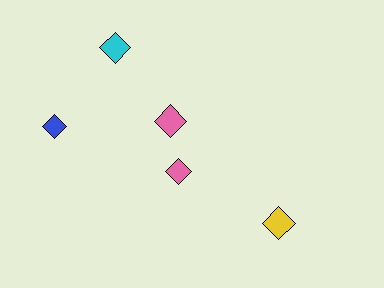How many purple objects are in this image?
There are no purple objects.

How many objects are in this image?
There are 5 objects.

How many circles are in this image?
There are no circles.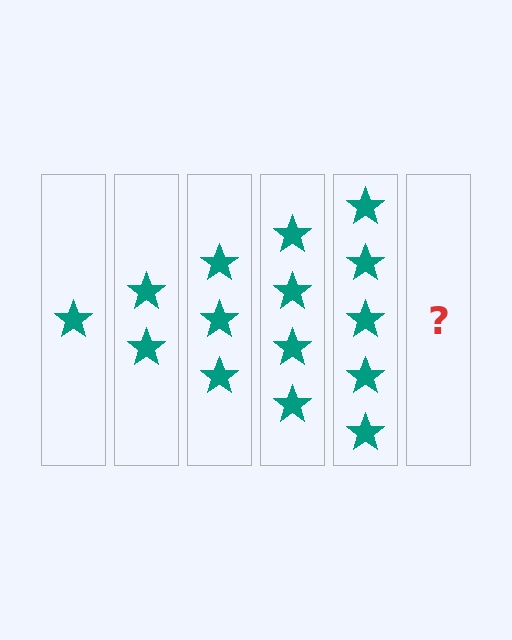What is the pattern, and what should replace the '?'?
The pattern is that each step adds one more star. The '?' should be 6 stars.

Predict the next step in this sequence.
The next step is 6 stars.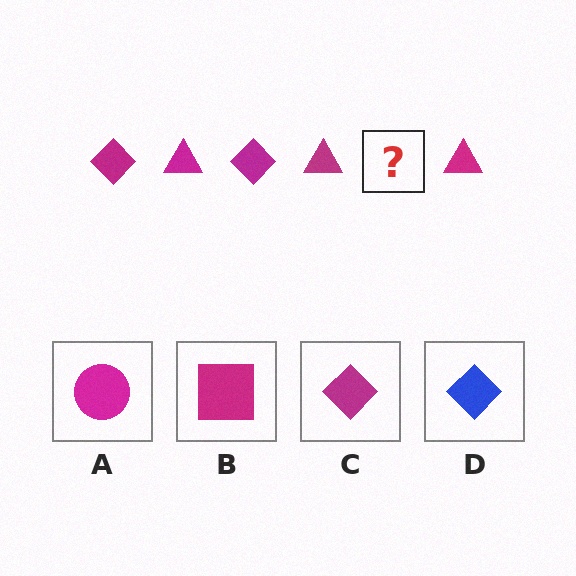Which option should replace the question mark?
Option C.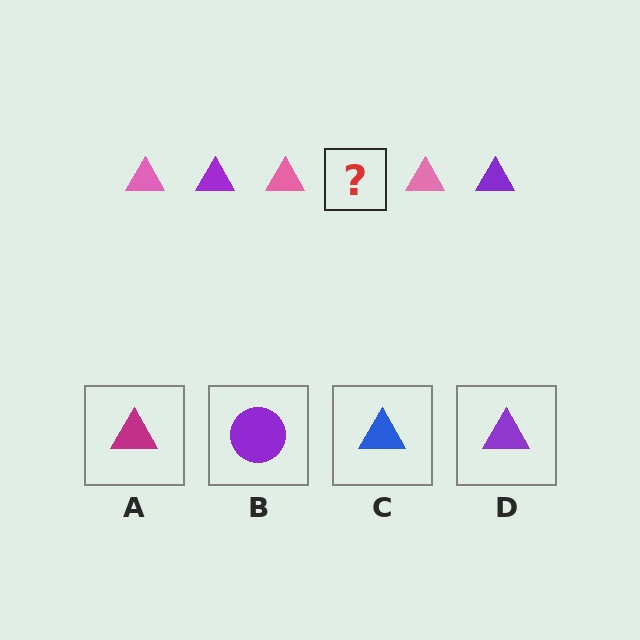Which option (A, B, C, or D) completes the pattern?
D.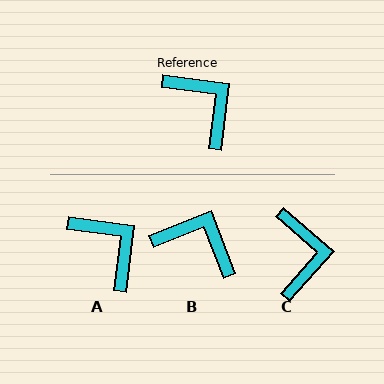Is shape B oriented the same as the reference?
No, it is off by about 29 degrees.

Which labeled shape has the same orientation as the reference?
A.